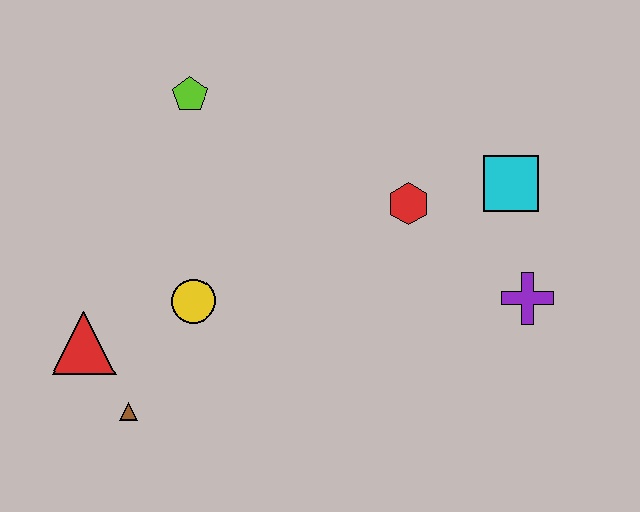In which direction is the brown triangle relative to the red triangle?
The brown triangle is below the red triangle.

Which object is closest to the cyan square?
The red hexagon is closest to the cyan square.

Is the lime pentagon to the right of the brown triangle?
Yes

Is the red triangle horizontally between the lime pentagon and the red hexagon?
No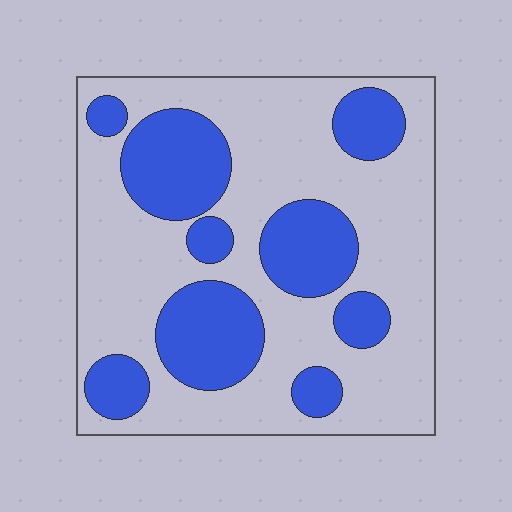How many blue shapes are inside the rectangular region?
9.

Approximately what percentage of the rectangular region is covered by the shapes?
Approximately 35%.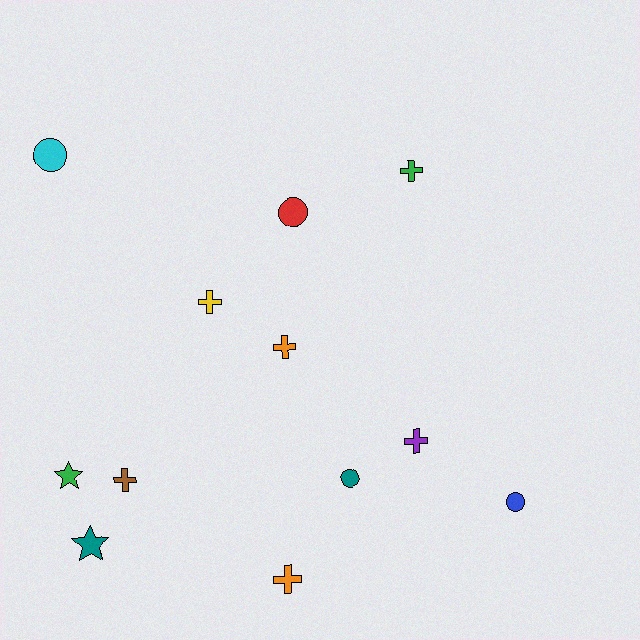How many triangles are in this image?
There are no triangles.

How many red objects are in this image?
There is 1 red object.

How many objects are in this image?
There are 12 objects.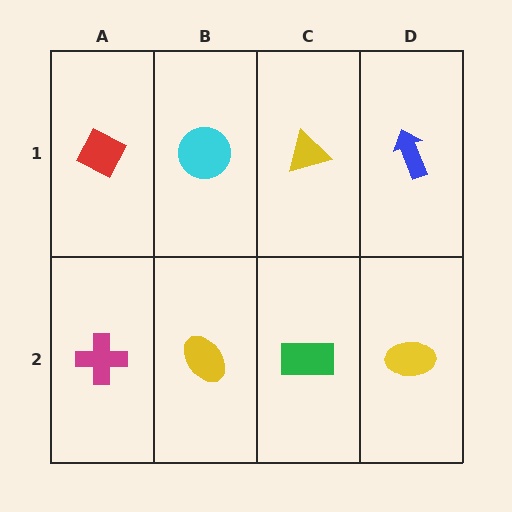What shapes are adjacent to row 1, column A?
A magenta cross (row 2, column A), a cyan circle (row 1, column B).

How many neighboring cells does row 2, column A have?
2.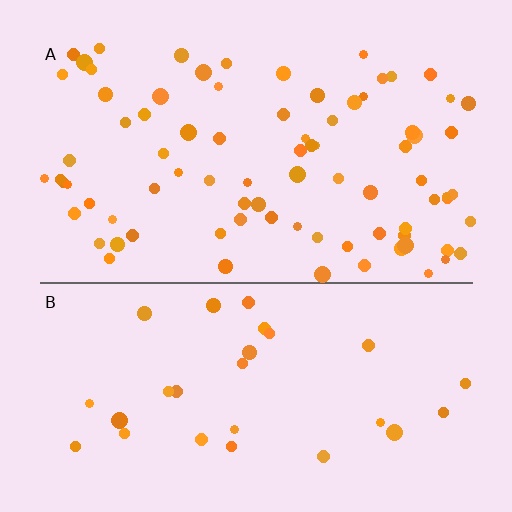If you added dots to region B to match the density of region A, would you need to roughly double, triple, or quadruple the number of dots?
Approximately triple.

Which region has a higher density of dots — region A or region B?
A (the top).